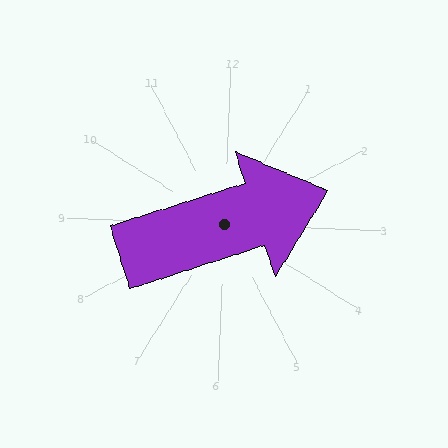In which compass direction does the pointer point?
East.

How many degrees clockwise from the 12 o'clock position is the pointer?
Approximately 70 degrees.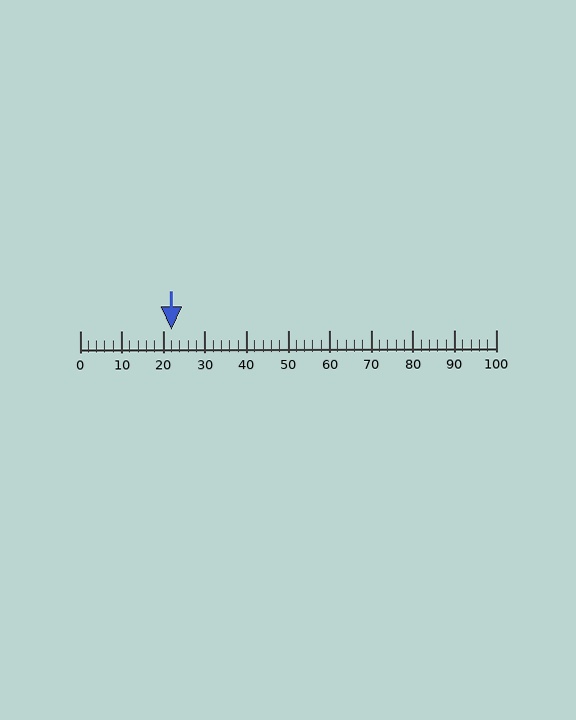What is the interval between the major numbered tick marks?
The major tick marks are spaced 10 units apart.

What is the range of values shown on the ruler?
The ruler shows values from 0 to 100.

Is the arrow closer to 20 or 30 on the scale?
The arrow is closer to 20.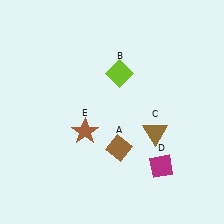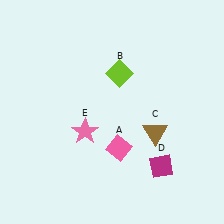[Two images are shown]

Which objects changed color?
A changed from brown to pink. E changed from brown to pink.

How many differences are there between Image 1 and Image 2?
There are 2 differences between the two images.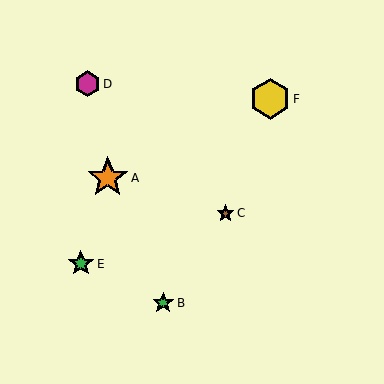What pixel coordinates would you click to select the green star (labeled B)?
Click at (163, 303) to select the green star B.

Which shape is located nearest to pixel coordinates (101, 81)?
The magenta hexagon (labeled D) at (87, 84) is nearest to that location.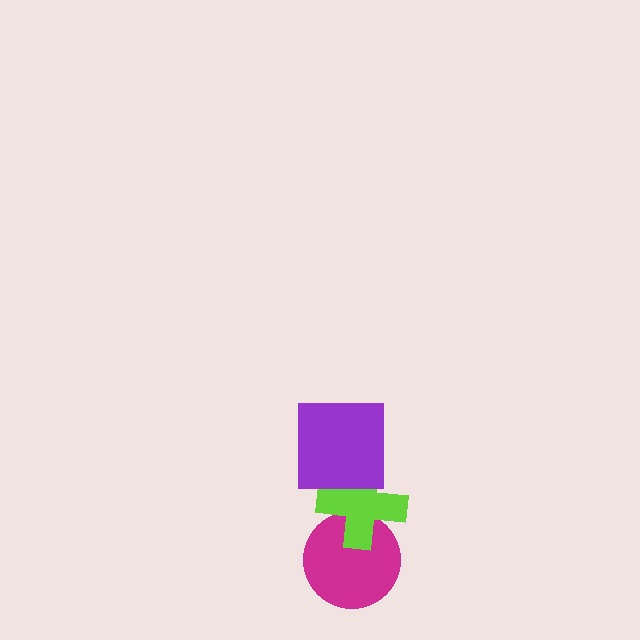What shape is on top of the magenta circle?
The lime cross is on top of the magenta circle.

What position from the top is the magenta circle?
The magenta circle is 3rd from the top.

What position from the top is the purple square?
The purple square is 1st from the top.